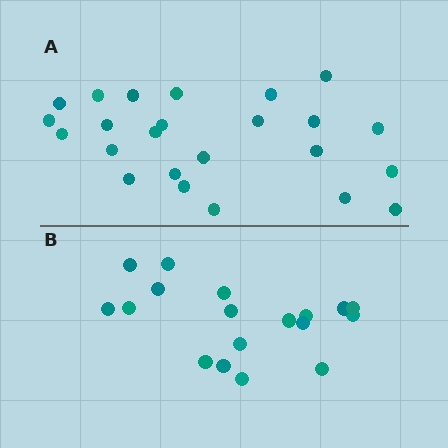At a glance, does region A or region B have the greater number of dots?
Region A (the top region) has more dots.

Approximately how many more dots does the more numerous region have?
Region A has about 6 more dots than region B.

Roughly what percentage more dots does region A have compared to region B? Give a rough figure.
About 35% more.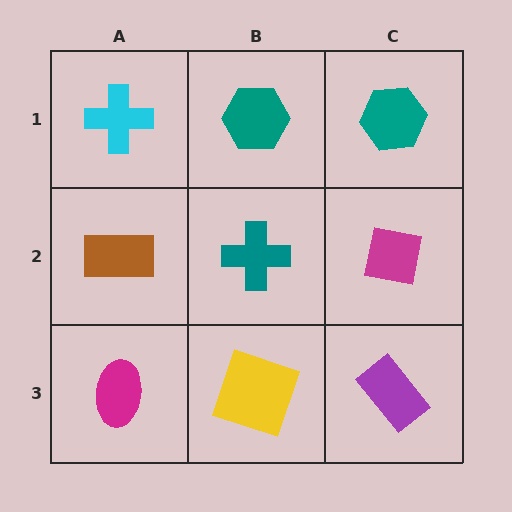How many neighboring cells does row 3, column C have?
2.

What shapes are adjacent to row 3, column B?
A teal cross (row 2, column B), a magenta ellipse (row 3, column A), a purple rectangle (row 3, column C).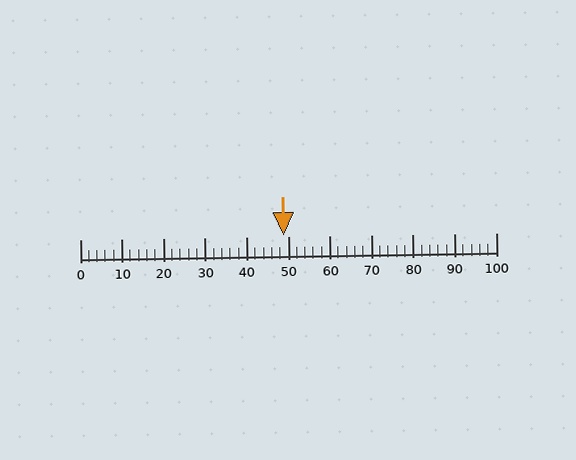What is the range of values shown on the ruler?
The ruler shows values from 0 to 100.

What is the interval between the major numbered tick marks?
The major tick marks are spaced 10 units apart.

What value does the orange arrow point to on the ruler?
The orange arrow points to approximately 49.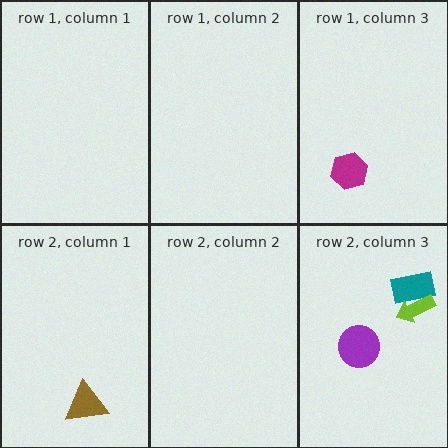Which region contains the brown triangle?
The row 2, column 1 region.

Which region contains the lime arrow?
The row 2, column 3 region.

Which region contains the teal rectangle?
The row 2, column 3 region.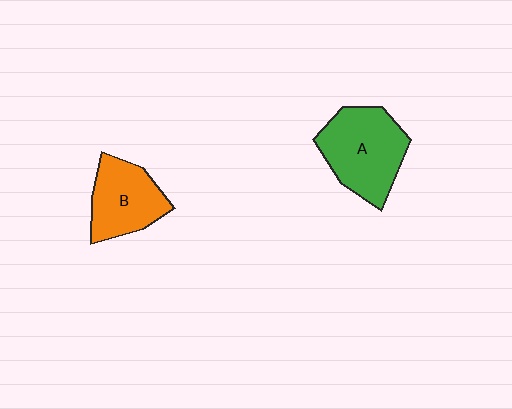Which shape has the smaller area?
Shape B (orange).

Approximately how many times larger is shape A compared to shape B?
Approximately 1.3 times.